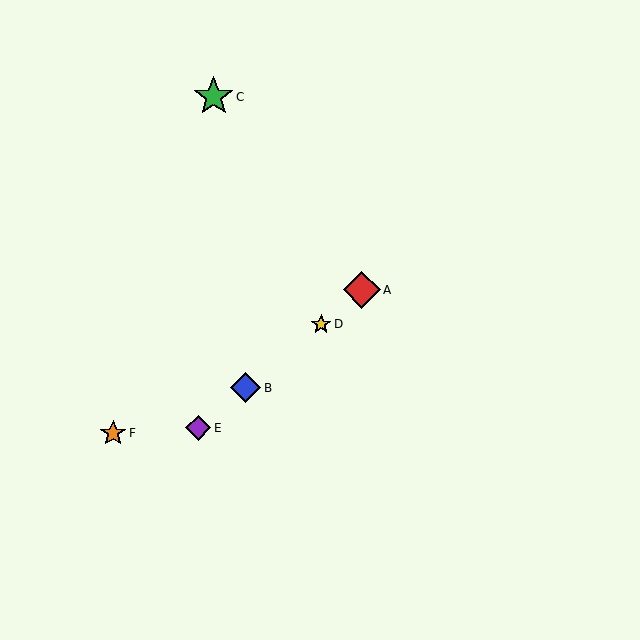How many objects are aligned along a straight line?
4 objects (A, B, D, E) are aligned along a straight line.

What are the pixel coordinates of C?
Object C is at (214, 97).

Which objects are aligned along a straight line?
Objects A, B, D, E are aligned along a straight line.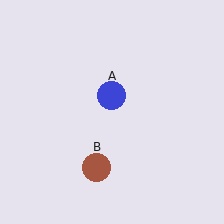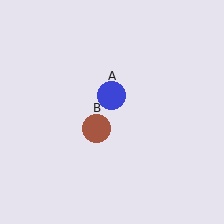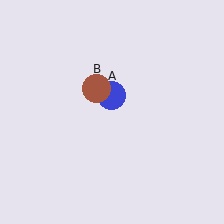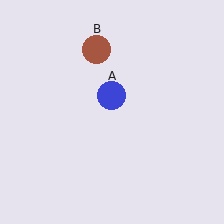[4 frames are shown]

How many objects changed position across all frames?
1 object changed position: brown circle (object B).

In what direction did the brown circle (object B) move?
The brown circle (object B) moved up.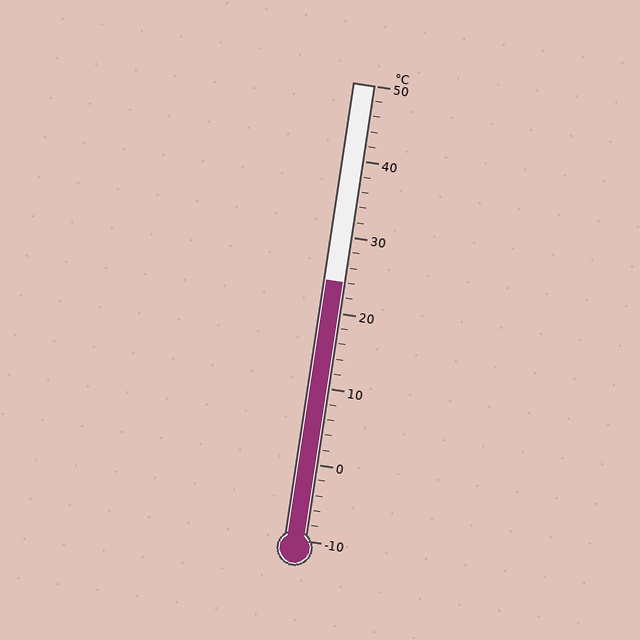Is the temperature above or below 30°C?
The temperature is below 30°C.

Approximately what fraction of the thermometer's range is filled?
The thermometer is filled to approximately 55% of its range.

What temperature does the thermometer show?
The thermometer shows approximately 24°C.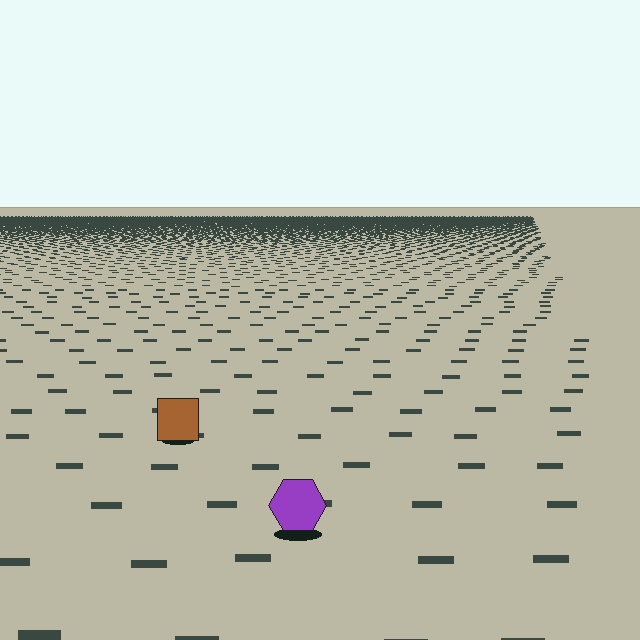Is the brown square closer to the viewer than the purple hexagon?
No. The purple hexagon is closer — you can tell from the texture gradient: the ground texture is coarser near it.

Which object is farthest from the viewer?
The brown square is farthest from the viewer. It appears smaller and the ground texture around it is denser.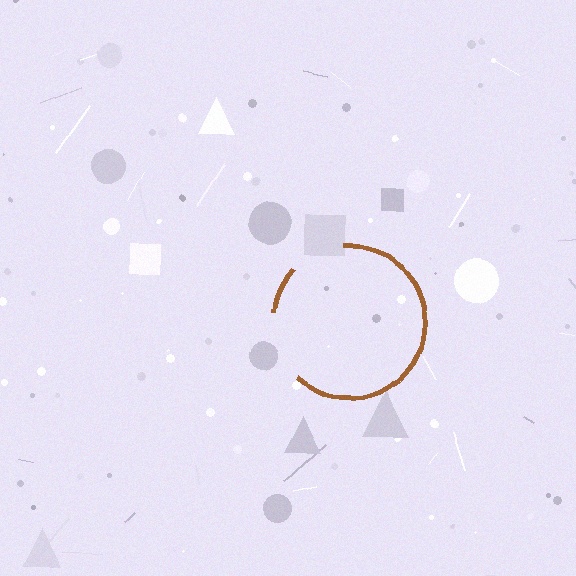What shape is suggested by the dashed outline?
The dashed outline suggests a circle.